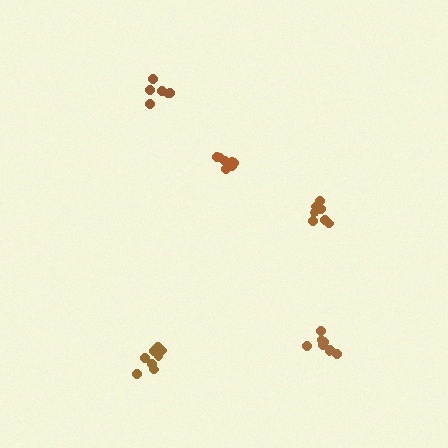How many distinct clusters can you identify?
There are 5 distinct clusters.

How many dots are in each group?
Group 1: 8 dots, Group 2: 8 dots, Group 3: 7 dots, Group 4: 8 dots, Group 5: 6 dots (37 total).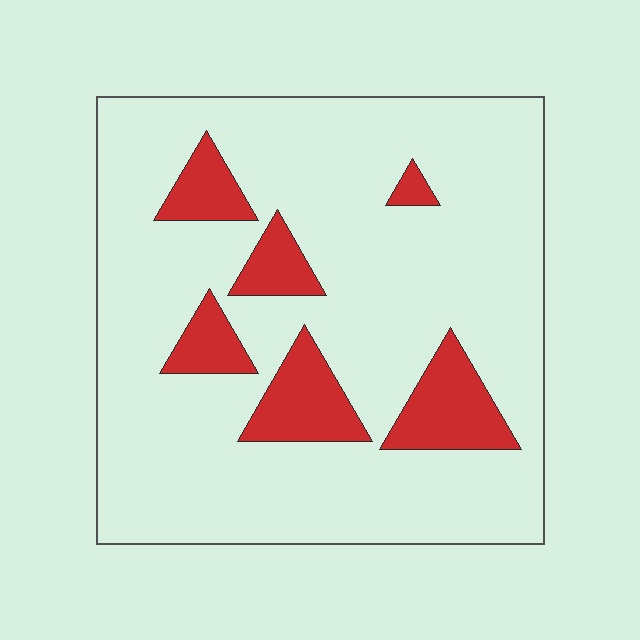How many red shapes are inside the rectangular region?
6.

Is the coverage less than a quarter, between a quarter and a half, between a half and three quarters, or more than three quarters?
Less than a quarter.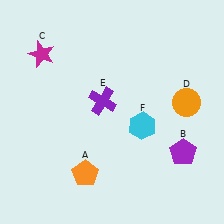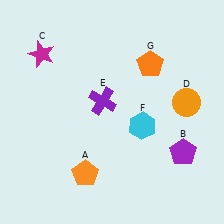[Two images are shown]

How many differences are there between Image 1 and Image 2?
There is 1 difference between the two images.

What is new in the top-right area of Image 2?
An orange pentagon (G) was added in the top-right area of Image 2.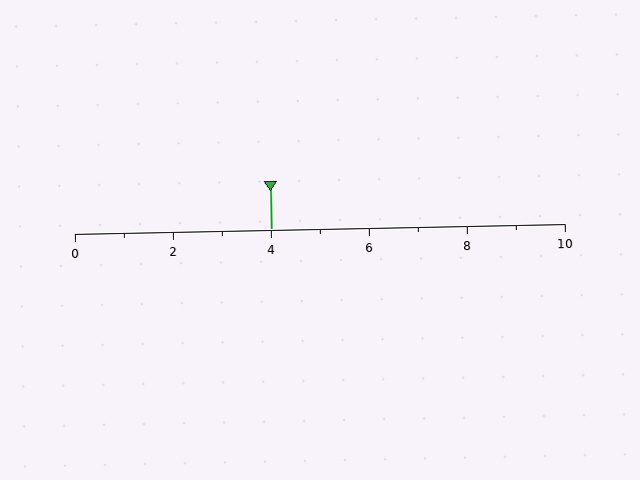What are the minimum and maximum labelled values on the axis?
The axis runs from 0 to 10.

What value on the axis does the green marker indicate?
The marker indicates approximately 4.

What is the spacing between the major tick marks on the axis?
The major ticks are spaced 2 apart.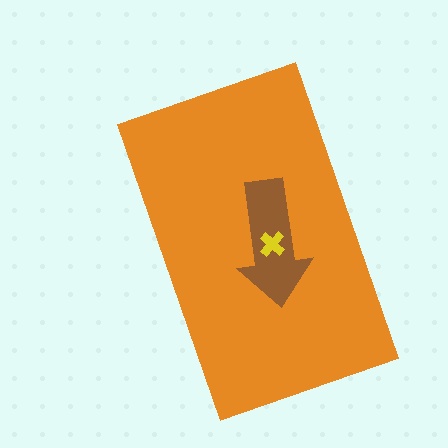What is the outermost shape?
The orange rectangle.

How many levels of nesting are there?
3.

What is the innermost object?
The yellow cross.